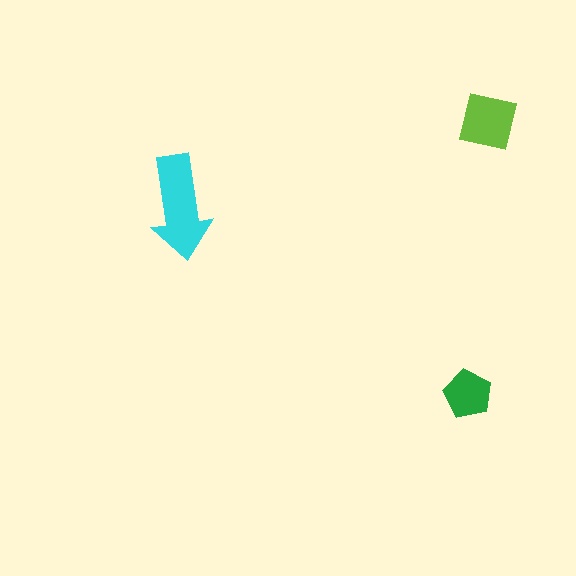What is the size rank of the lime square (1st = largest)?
2nd.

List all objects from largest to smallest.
The cyan arrow, the lime square, the green pentagon.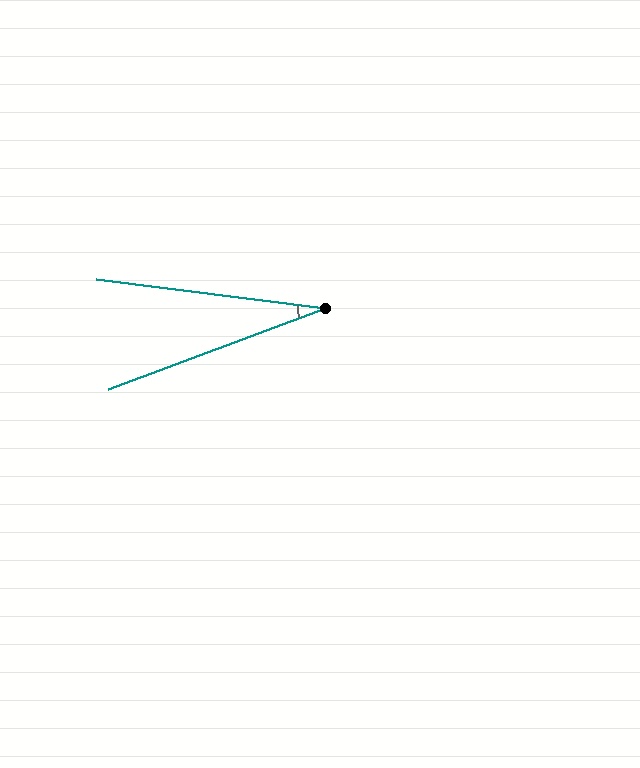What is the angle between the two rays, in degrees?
Approximately 28 degrees.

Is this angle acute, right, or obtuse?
It is acute.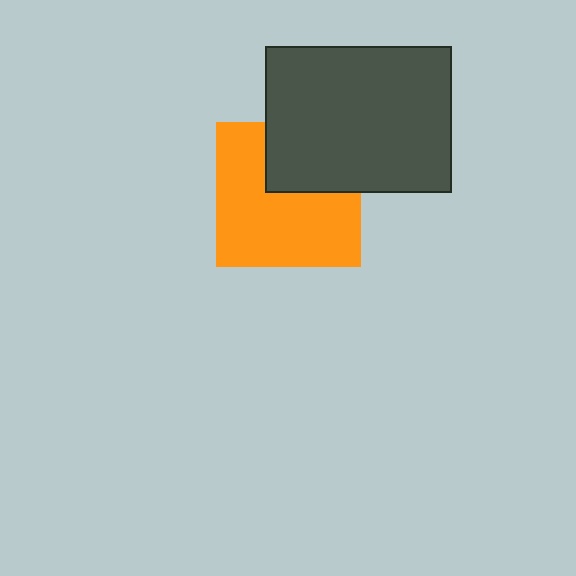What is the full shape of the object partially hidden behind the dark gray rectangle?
The partially hidden object is an orange square.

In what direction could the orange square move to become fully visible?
The orange square could move down. That would shift it out from behind the dark gray rectangle entirely.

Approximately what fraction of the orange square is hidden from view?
Roughly 32% of the orange square is hidden behind the dark gray rectangle.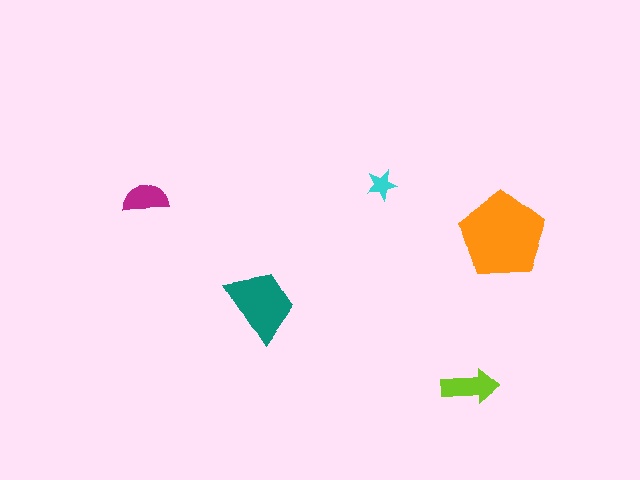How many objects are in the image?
There are 5 objects in the image.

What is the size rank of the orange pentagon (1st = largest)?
1st.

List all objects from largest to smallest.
The orange pentagon, the teal trapezoid, the lime arrow, the magenta semicircle, the cyan star.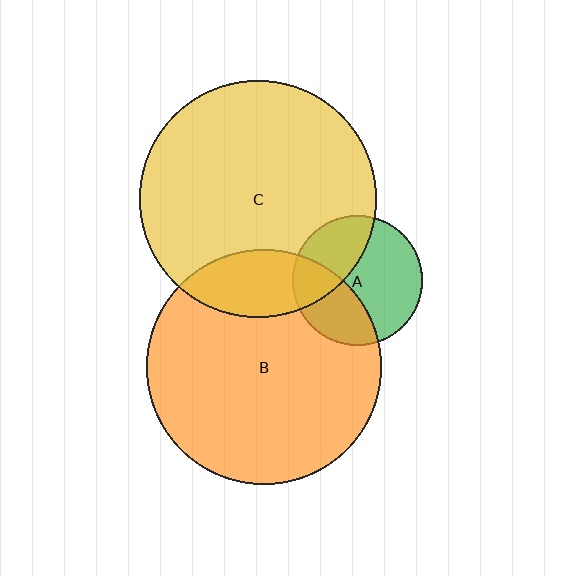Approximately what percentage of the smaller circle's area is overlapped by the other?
Approximately 35%.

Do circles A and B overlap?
Yes.